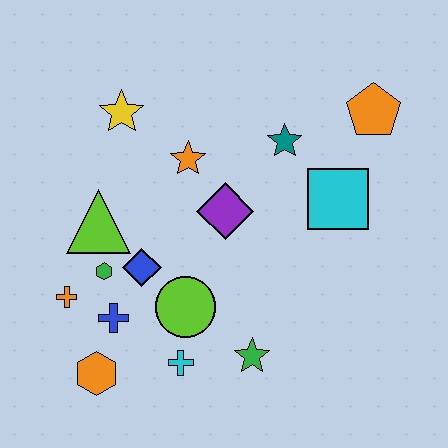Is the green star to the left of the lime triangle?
No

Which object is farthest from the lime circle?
The orange pentagon is farthest from the lime circle.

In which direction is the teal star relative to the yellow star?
The teal star is to the right of the yellow star.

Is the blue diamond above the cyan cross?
Yes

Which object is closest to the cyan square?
The teal star is closest to the cyan square.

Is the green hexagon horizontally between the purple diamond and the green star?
No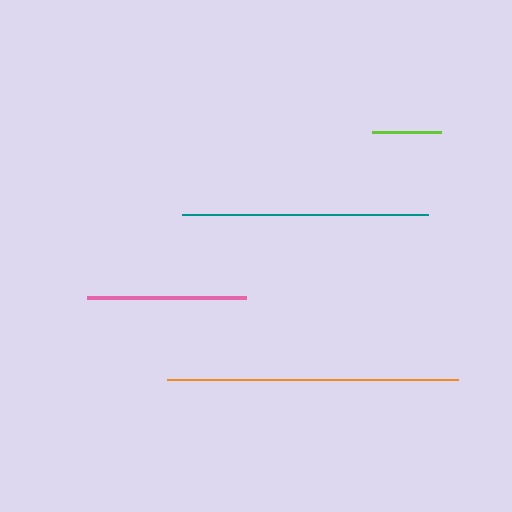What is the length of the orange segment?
The orange segment is approximately 292 pixels long.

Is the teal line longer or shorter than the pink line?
The teal line is longer than the pink line.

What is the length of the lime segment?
The lime segment is approximately 69 pixels long.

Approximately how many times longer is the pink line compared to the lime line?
The pink line is approximately 2.3 times the length of the lime line.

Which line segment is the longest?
The orange line is the longest at approximately 292 pixels.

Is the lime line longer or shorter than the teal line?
The teal line is longer than the lime line.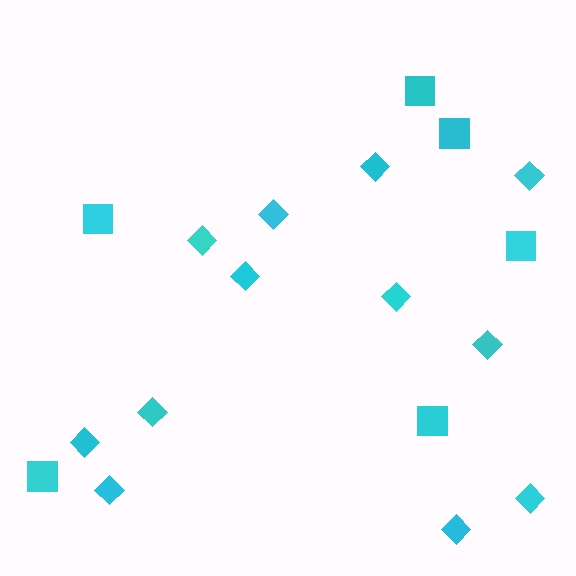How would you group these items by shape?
There are 2 groups: one group of diamonds (12) and one group of squares (6).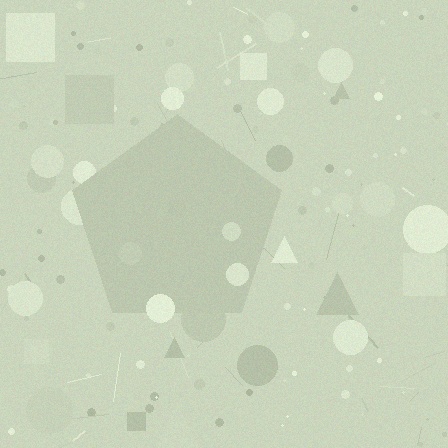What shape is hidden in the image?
A pentagon is hidden in the image.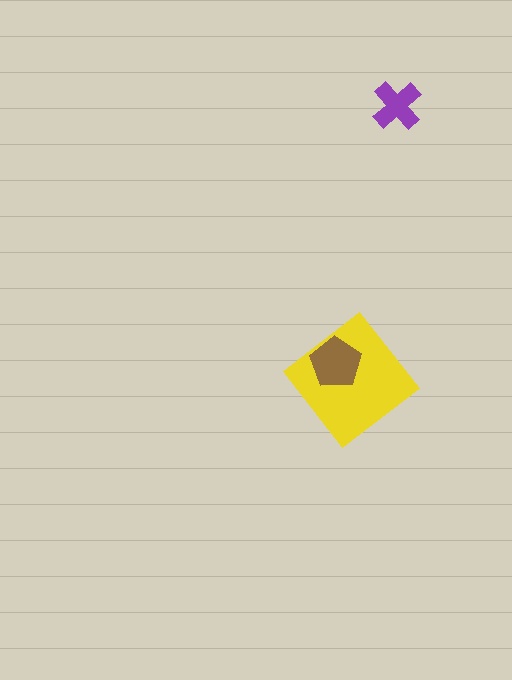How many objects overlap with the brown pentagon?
1 object overlaps with the brown pentagon.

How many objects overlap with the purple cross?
0 objects overlap with the purple cross.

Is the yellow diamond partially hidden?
Yes, it is partially covered by another shape.